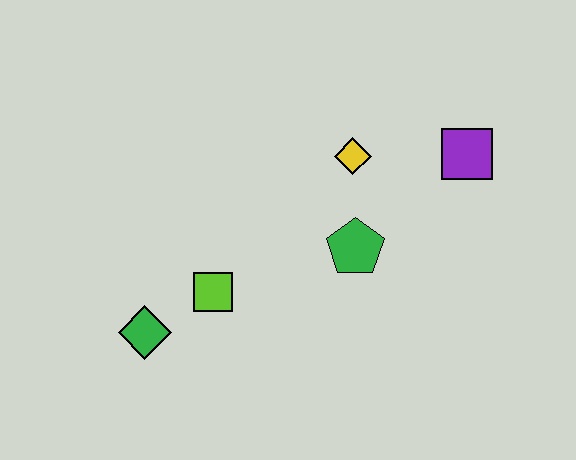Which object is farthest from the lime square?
The purple square is farthest from the lime square.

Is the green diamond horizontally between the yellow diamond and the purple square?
No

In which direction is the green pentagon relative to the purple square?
The green pentagon is to the left of the purple square.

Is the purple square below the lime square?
No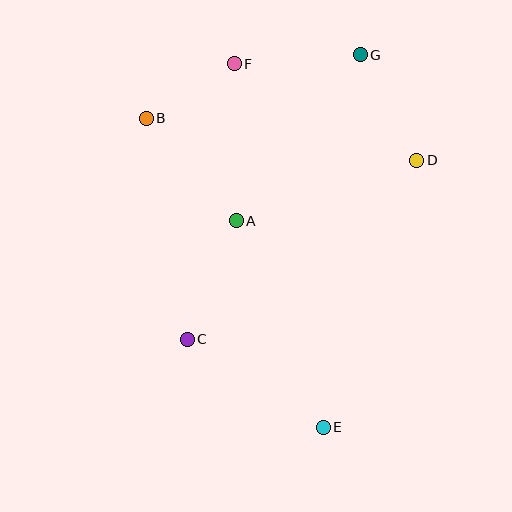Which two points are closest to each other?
Points B and F are closest to each other.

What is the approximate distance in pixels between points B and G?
The distance between B and G is approximately 223 pixels.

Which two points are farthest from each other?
Points E and F are farthest from each other.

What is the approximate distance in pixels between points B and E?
The distance between B and E is approximately 356 pixels.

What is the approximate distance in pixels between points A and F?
The distance between A and F is approximately 157 pixels.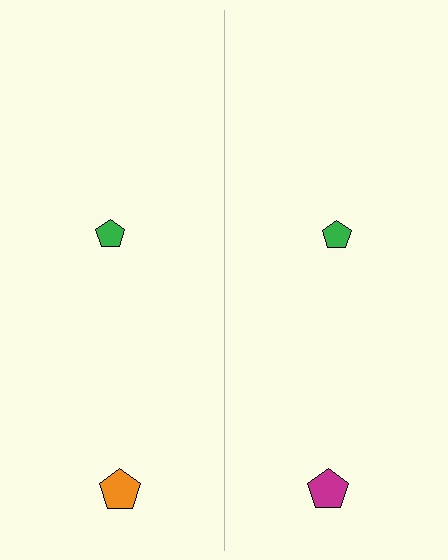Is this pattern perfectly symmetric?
No, the pattern is not perfectly symmetric. The magenta pentagon on the right side breaks the symmetry — its mirror counterpart is orange.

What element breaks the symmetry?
The magenta pentagon on the right side breaks the symmetry — its mirror counterpart is orange.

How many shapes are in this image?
There are 4 shapes in this image.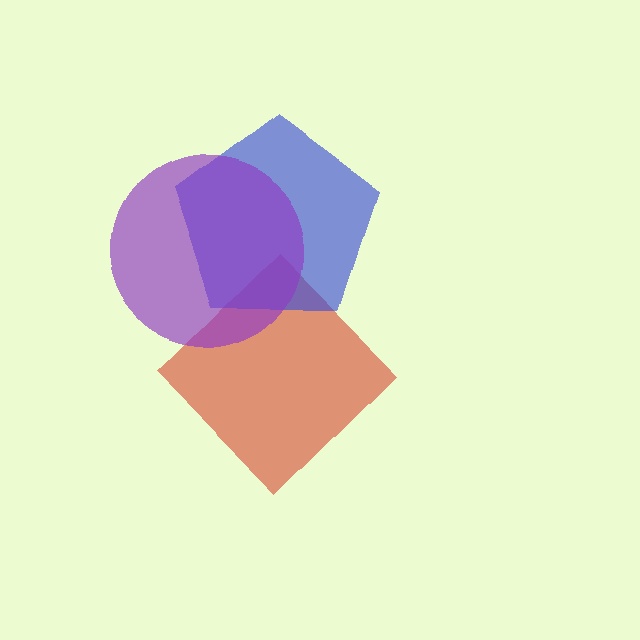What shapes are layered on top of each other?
The layered shapes are: a red diamond, a blue pentagon, a purple circle.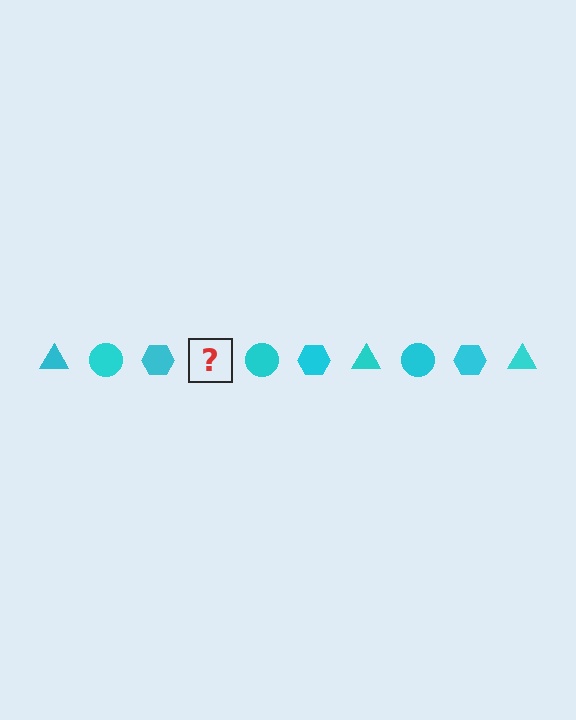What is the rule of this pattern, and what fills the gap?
The rule is that the pattern cycles through triangle, circle, hexagon shapes in cyan. The gap should be filled with a cyan triangle.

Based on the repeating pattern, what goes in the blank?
The blank should be a cyan triangle.